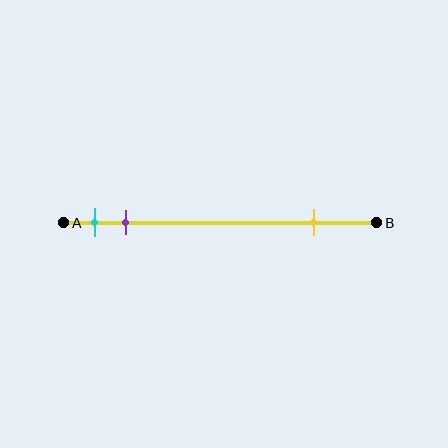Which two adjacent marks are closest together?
The cyan and purple marks are the closest adjacent pair.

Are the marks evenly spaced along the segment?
No, the marks are not evenly spaced.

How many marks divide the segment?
There are 3 marks dividing the segment.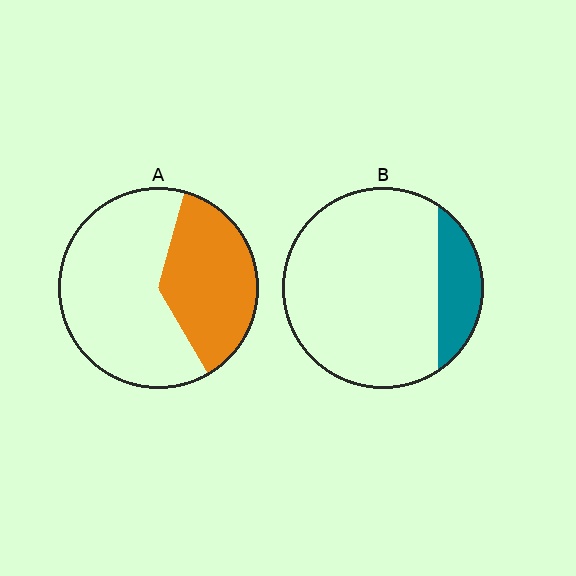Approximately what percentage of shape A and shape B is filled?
A is approximately 40% and B is approximately 15%.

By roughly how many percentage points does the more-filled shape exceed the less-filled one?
By roughly 20 percentage points (A over B).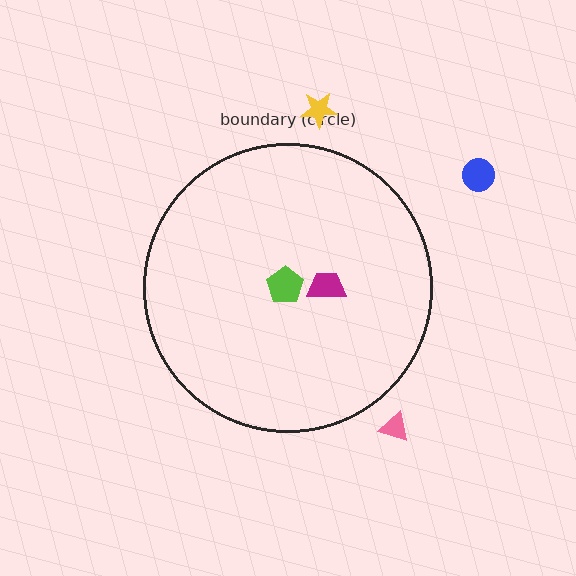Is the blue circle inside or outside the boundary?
Outside.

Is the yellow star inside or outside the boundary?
Outside.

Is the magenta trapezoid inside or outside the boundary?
Inside.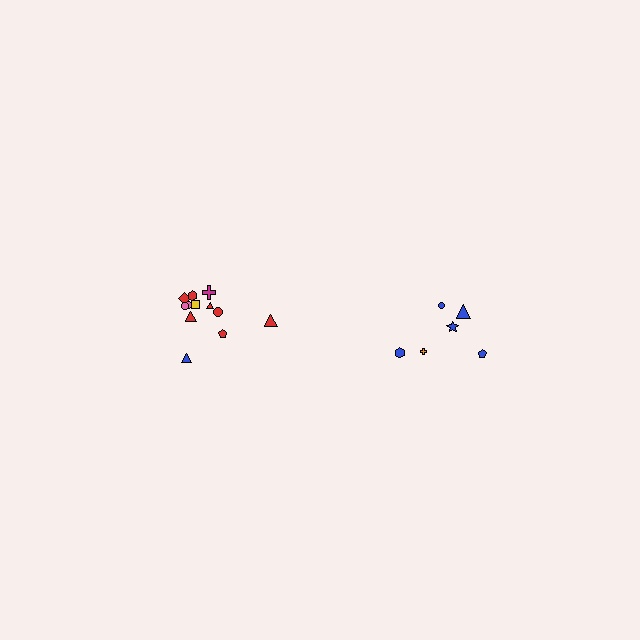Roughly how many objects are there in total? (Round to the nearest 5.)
Roughly 20 objects in total.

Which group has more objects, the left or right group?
The left group.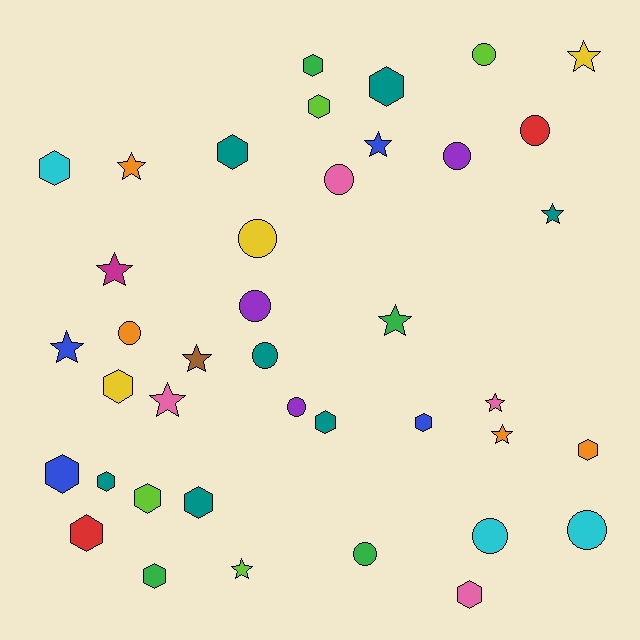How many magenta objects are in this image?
There is 1 magenta object.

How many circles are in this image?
There are 12 circles.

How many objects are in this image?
There are 40 objects.